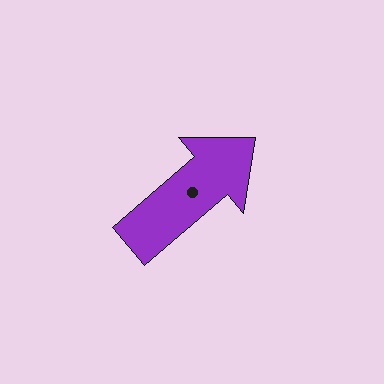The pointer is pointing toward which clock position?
Roughly 2 o'clock.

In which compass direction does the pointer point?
Northeast.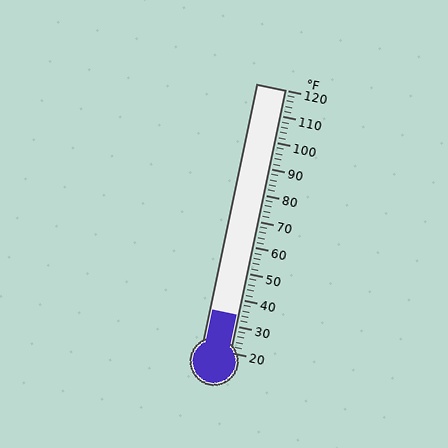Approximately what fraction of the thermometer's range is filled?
The thermometer is filled to approximately 15% of its range.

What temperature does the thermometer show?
The thermometer shows approximately 34°F.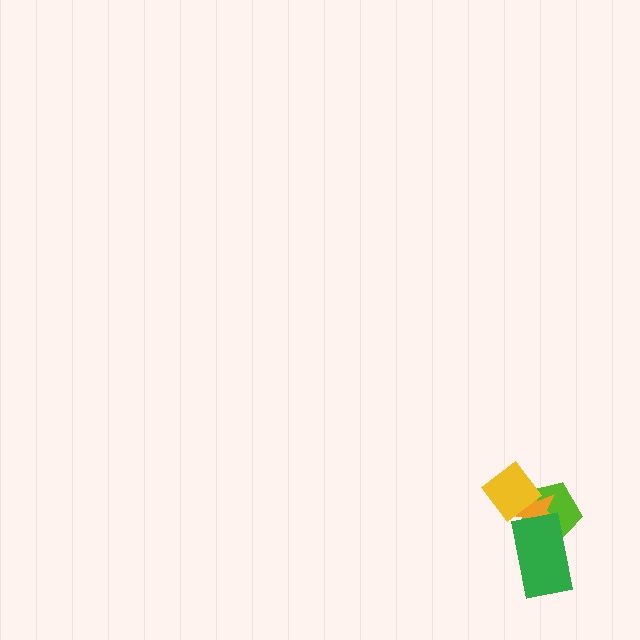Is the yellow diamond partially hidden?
No, no other shape covers it.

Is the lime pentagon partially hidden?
Yes, it is partially covered by another shape.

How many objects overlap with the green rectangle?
2 objects overlap with the green rectangle.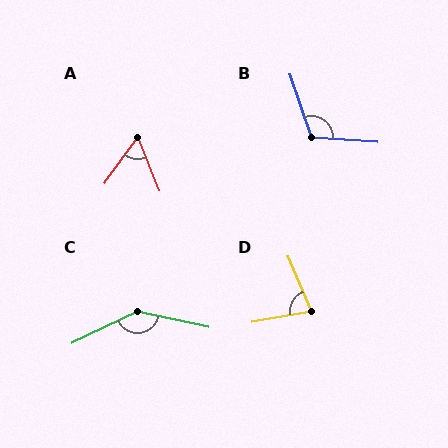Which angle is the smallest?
A, at approximately 57 degrees.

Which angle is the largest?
C, at approximately 142 degrees.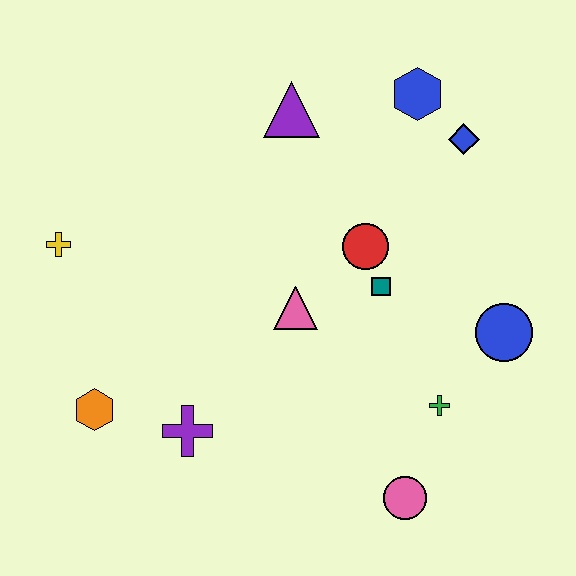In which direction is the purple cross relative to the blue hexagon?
The purple cross is below the blue hexagon.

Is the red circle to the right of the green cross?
No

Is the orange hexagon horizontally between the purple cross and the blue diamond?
No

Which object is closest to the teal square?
The red circle is closest to the teal square.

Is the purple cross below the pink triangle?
Yes